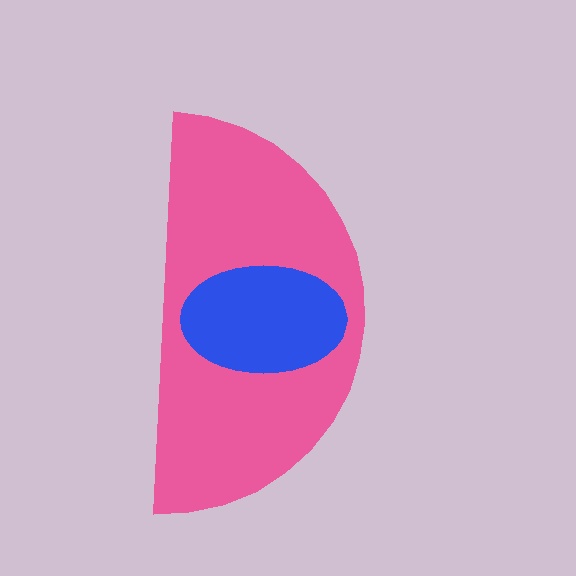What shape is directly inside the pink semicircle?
The blue ellipse.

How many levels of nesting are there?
2.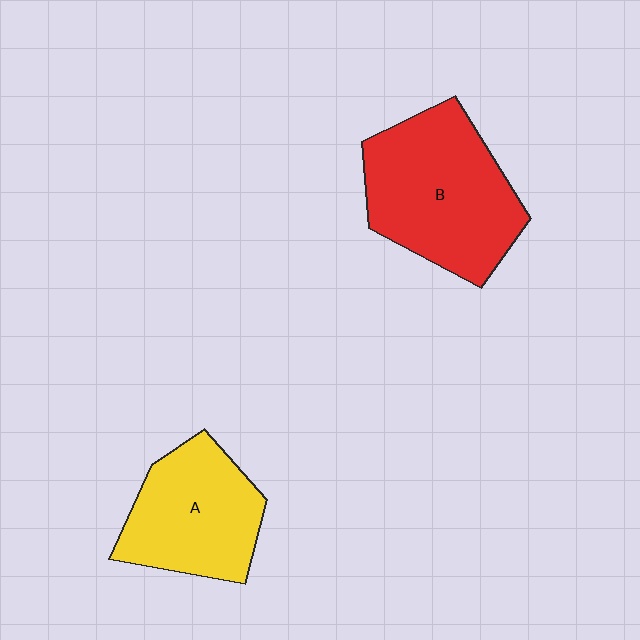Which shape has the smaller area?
Shape A (yellow).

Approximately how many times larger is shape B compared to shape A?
Approximately 1.3 times.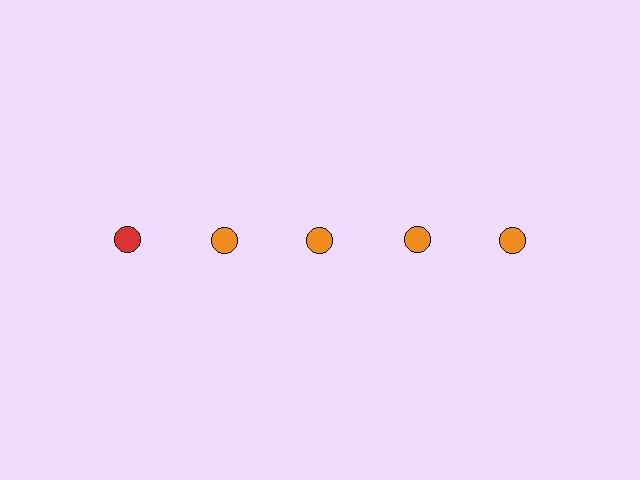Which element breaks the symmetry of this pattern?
The red circle in the top row, leftmost column breaks the symmetry. All other shapes are orange circles.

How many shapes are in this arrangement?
There are 5 shapes arranged in a grid pattern.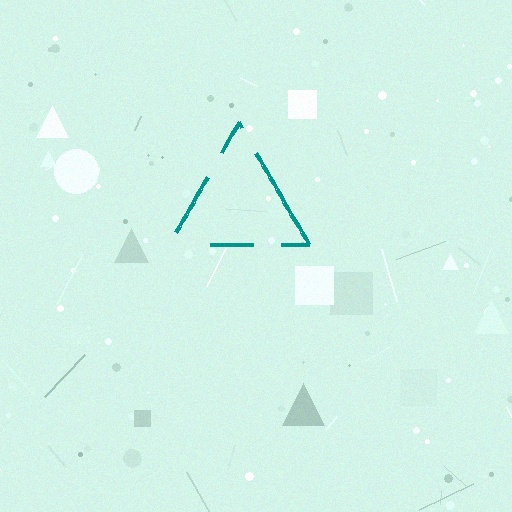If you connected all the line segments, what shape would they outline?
They would outline a triangle.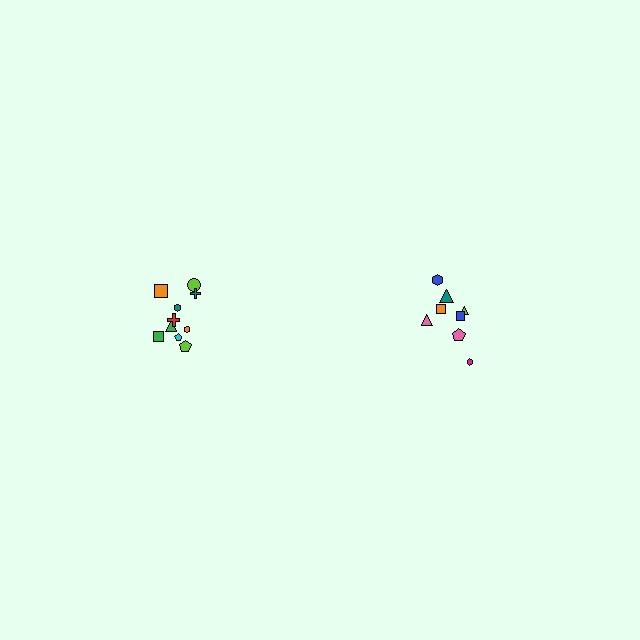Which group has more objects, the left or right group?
The left group.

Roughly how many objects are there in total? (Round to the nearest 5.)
Roughly 20 objects in total.